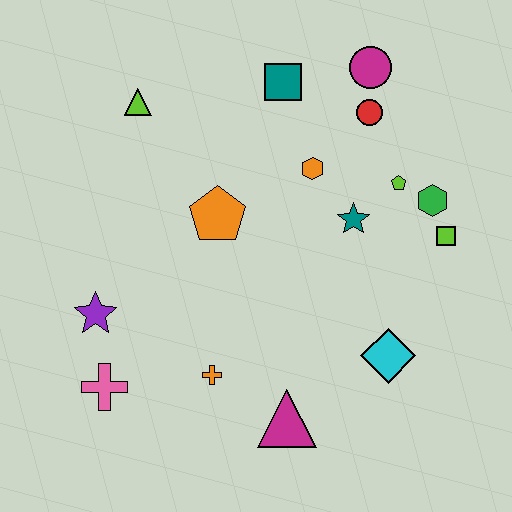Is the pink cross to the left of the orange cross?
Yes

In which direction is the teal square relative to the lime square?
The teal square is to the left of the lime square.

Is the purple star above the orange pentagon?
No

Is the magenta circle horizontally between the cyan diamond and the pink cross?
Yes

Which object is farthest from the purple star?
The magenta circle is farthest from the purple star.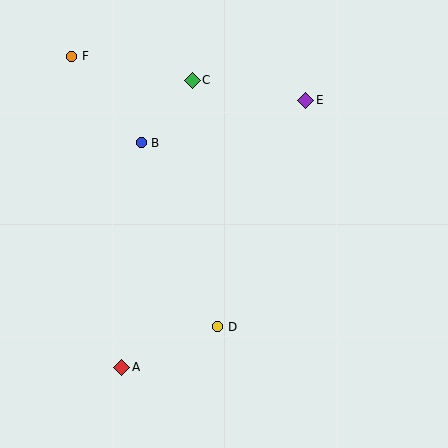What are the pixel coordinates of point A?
Point A is at (122, 367).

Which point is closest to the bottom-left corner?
Point A is closest to the bottom-left corner.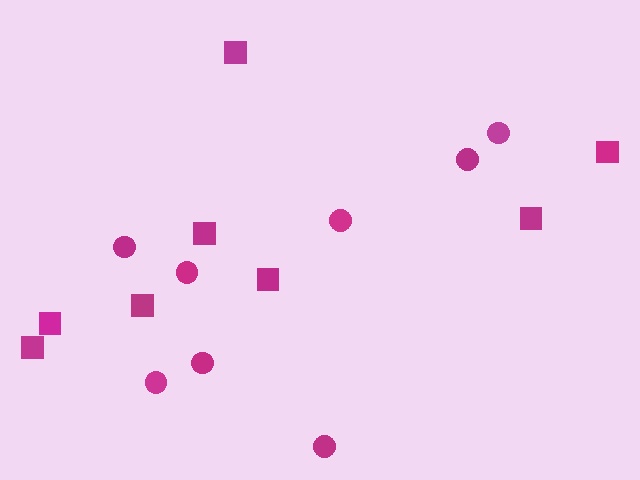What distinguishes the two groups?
There are 2 groups: one group of circles (8) and one group of squares (8).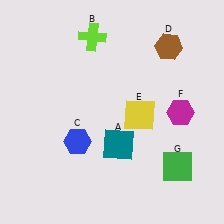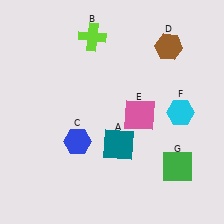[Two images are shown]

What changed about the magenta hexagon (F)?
In Image 1, F is magenta. In Image 2, it changed to cyan.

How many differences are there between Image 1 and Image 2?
There are 2 differences between the two images.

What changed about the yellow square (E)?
In Image 1, E is yellow. In Image 2, it changed to pink.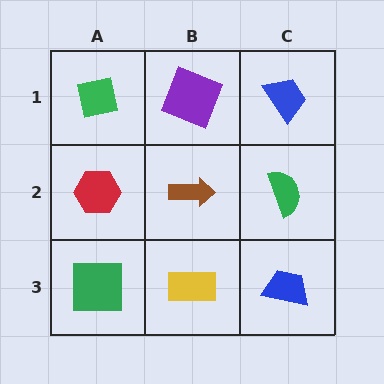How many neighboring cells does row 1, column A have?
2.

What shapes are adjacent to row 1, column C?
A green semicircle (row 2, column C), a purple square (row 1, column B).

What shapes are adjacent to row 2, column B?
A purple square (row 1, column B), a yellow rectangle (row 3, column B), a red hexagon (row 2, column A), a green semicircle (row 2, column C).